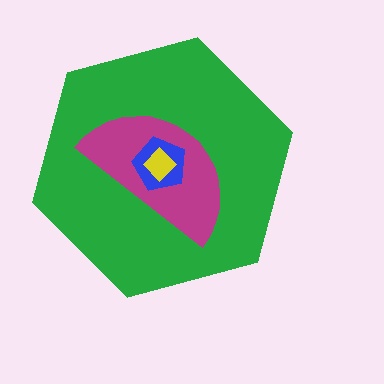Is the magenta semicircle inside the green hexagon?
Yes.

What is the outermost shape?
The green hexagon.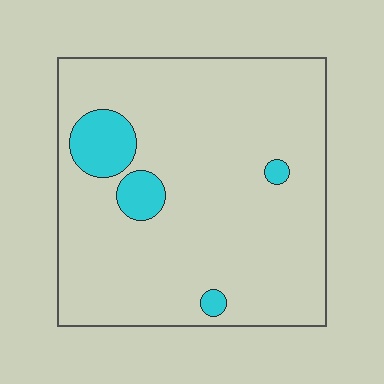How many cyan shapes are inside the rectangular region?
4.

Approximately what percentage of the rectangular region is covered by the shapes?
Approximately 10%.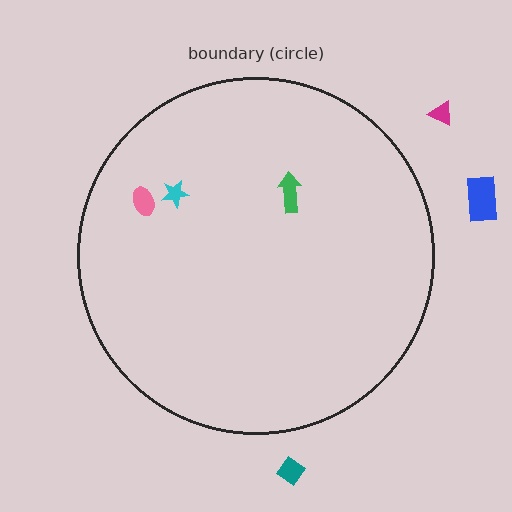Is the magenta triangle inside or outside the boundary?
Outside.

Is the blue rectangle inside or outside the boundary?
Outside.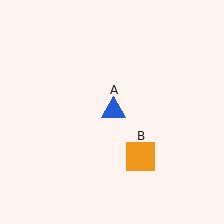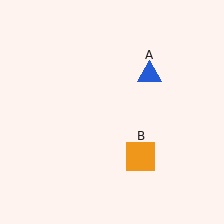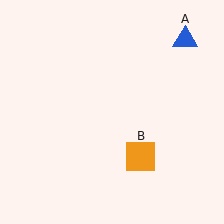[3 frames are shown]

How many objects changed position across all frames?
1 object changed position: blue triangle (object A).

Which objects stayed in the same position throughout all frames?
Orange square (object B) remained stationary.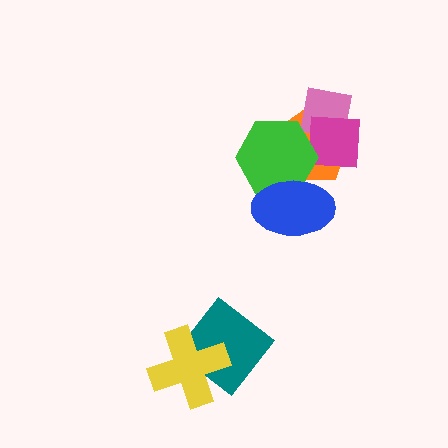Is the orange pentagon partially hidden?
Yes, it is partially covered by another shape.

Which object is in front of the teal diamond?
The yellow cross is in front of the teal diamond.